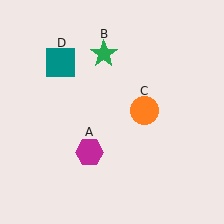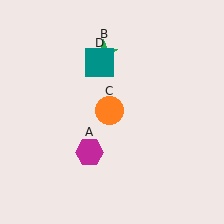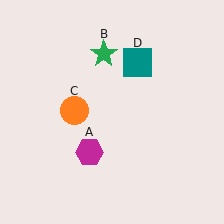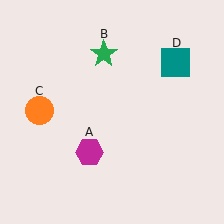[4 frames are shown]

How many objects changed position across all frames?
2 objects changed position: orange circle (object C), teal square (object D).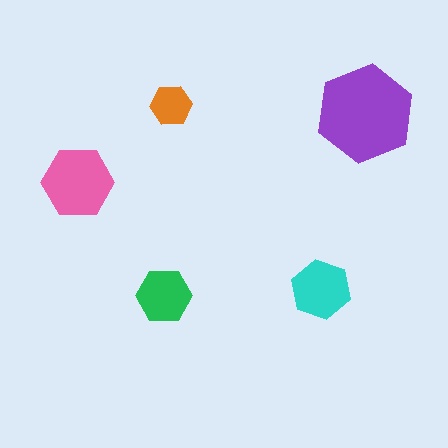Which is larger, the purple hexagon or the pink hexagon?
The purple one.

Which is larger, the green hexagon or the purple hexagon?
The purple one.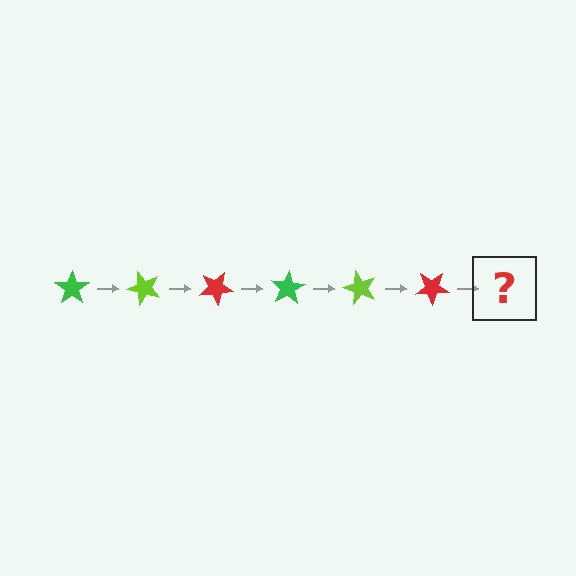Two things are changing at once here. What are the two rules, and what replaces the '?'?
The two rules are that it rotates 50 degrees each step and the color cycles through green, lime, and red. The '?' should be a green star, rotated 300 degrees from the start.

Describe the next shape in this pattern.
It should be a green star, rotated 300 degrees from the start.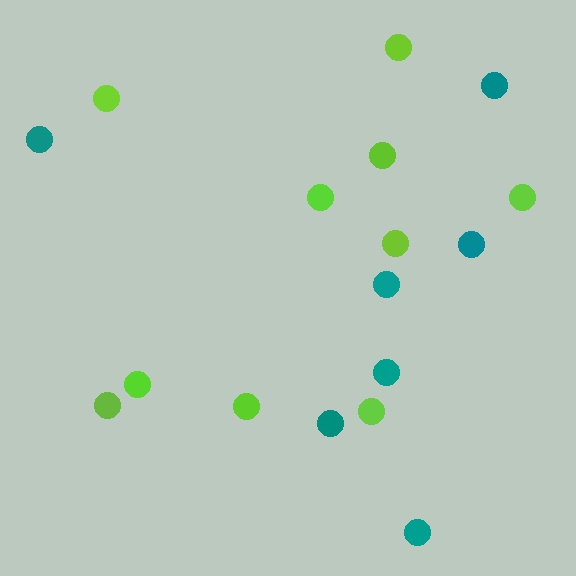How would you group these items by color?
There are 2 groups: one group of teal circles (7) and one group of lime circles (10).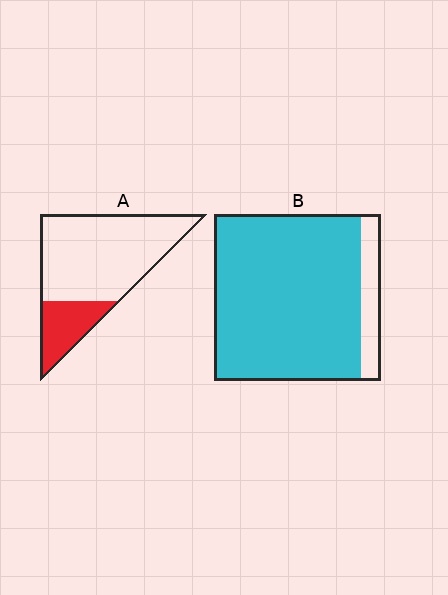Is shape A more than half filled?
No.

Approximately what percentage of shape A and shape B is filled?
A is approximately 25% and B is approximately 90%.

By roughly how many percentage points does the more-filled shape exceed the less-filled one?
By roughly 65 percentage points (B over A).